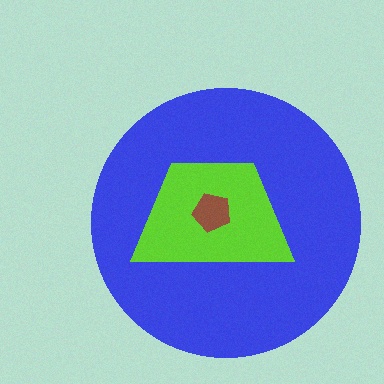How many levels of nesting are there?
3.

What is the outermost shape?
The blue circle.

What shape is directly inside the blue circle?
The lime trapezoid.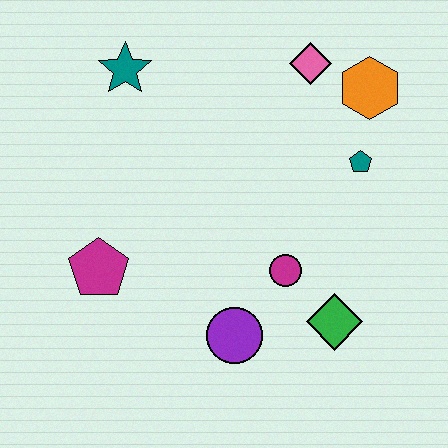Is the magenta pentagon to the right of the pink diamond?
No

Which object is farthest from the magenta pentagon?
The orange hexagon is farthest from the magenta pentagon.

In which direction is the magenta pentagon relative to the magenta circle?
The magenta pentagon is to the left of the magenta circle.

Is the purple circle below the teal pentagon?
Yes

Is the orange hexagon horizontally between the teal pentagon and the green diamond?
No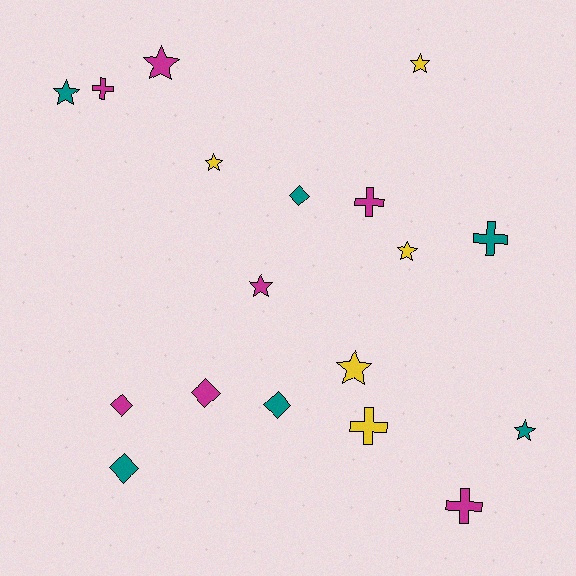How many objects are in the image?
There are 18 objects.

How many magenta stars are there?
There are 2 magenta stars.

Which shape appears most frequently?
Star, with 8 objects.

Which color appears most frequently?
Magenta, with 7 objects.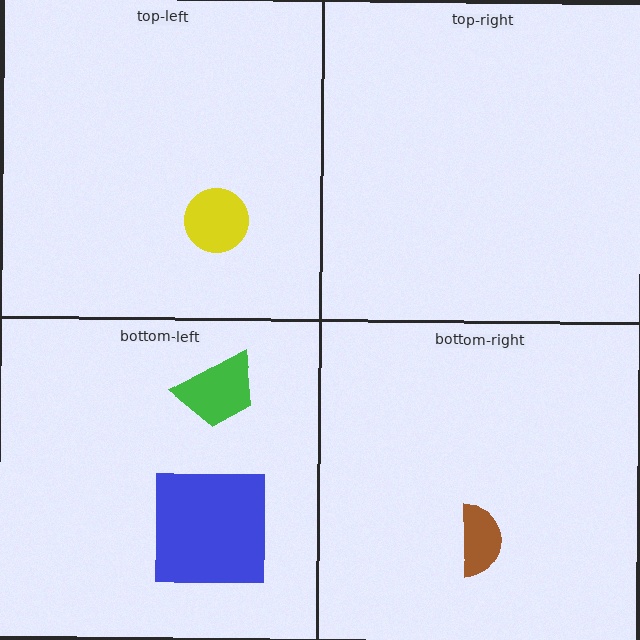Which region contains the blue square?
The bottom-left region.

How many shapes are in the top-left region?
1.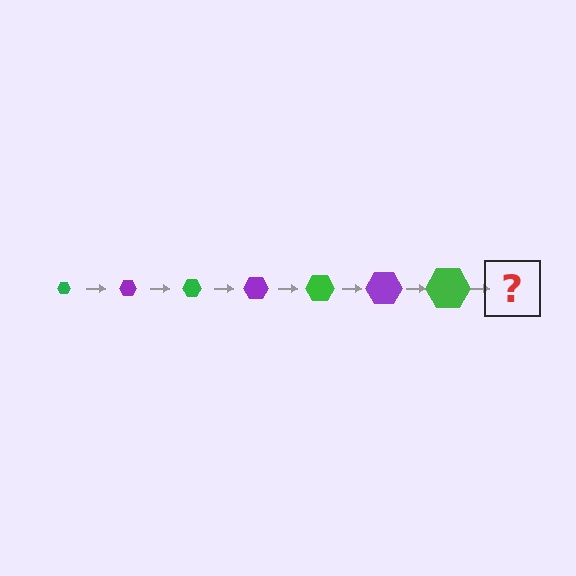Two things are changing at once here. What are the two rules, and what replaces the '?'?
The two rules are that the hexagon grows larger each step and the color cycles through green and purple. The '?' should be a purple hexagon, larger than the previous one.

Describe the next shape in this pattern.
It should be a purple hexagon, larger than the previous one.